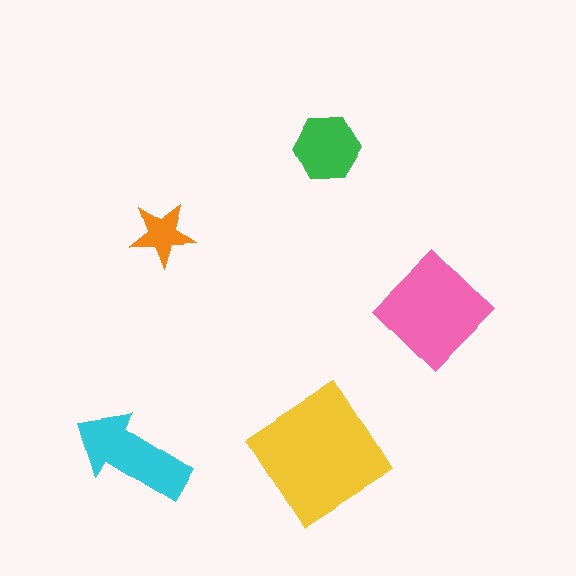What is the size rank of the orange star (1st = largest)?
5th.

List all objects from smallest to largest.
The orange star, the green hexagon, the cyan arrow, the pink diamond, the yellow diamond.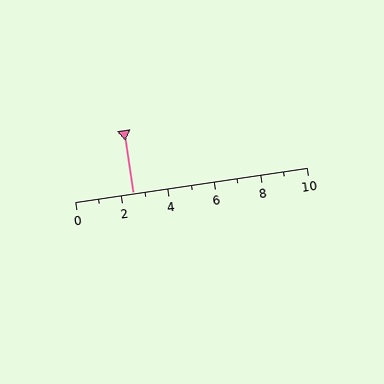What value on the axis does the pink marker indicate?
The marker indicates approximately 2.5.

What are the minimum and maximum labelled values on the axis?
The axis runs from 0 to 10.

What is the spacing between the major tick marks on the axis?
The major ticks are spaced 2 apart.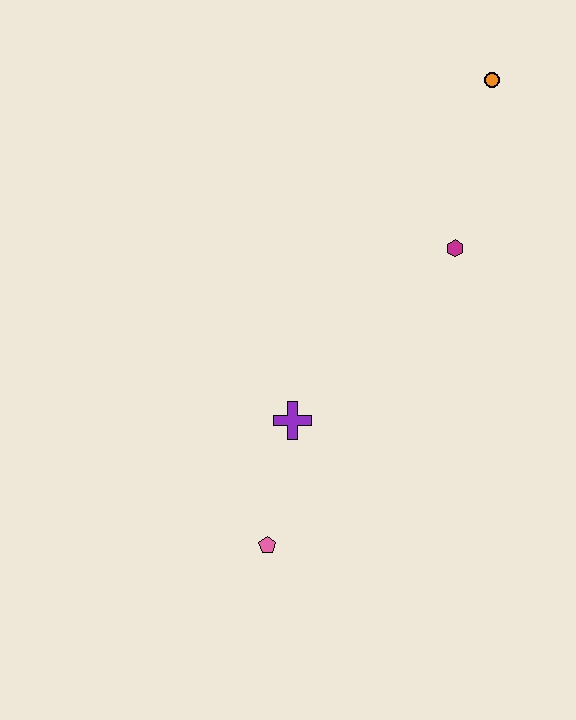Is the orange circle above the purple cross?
Yes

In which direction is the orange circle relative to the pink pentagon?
The orange circle is above the pink pentagon.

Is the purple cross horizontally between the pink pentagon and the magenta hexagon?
Yes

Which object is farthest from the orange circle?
The pink pentagon is farthest from the orange circle.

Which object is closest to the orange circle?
The magenta hexagon is closest to the orange circle.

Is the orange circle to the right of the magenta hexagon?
Yes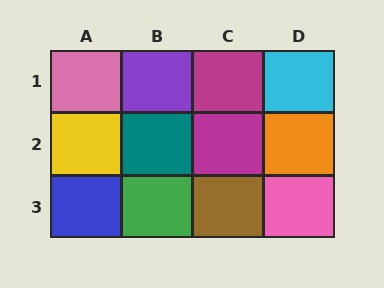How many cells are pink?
2 cells are pink.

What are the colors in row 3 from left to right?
Blue, green, brown, pink.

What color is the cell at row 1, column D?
Cyan.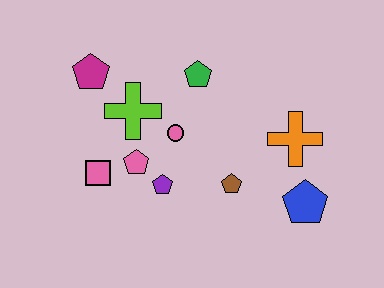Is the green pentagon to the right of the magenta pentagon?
Yes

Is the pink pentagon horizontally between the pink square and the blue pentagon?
Yes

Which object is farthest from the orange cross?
The magenta pentagon is farthest from the orange cross.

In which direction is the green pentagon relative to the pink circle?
The green pentagon is above the pink circle.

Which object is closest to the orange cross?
The blue pentagon is closest to the orange cross.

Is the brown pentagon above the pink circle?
No